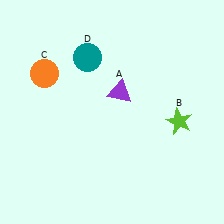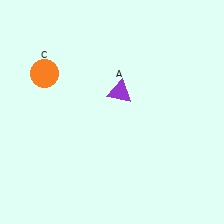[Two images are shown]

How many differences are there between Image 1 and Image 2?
There are 2 differences between the two images.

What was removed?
The teal circle (D), the lime star (B) were removed in Image 2.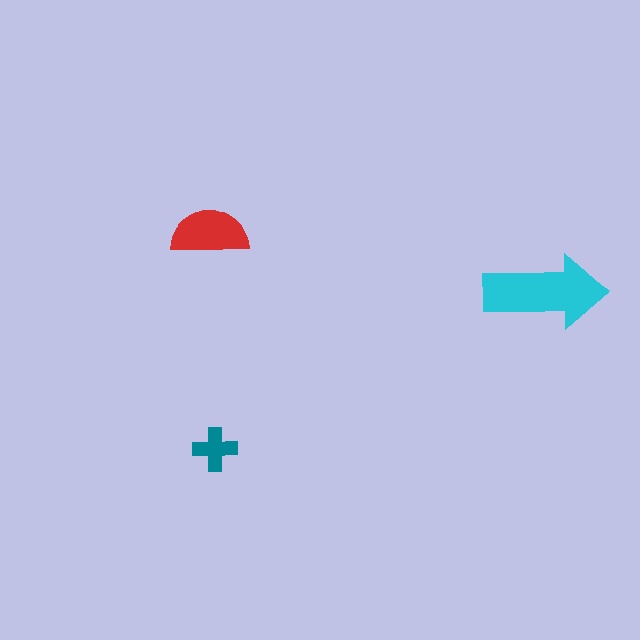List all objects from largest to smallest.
The cyan arrow, the red semicircle, the teal cross.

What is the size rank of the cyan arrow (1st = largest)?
1st.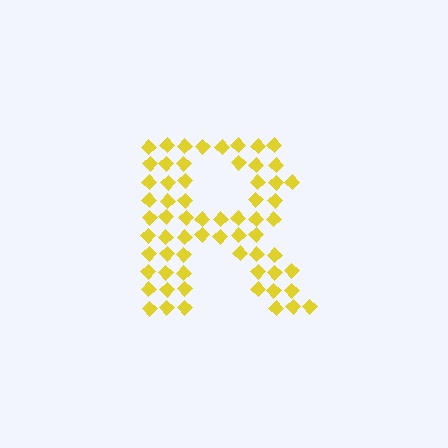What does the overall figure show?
The overall figure shows the letter R.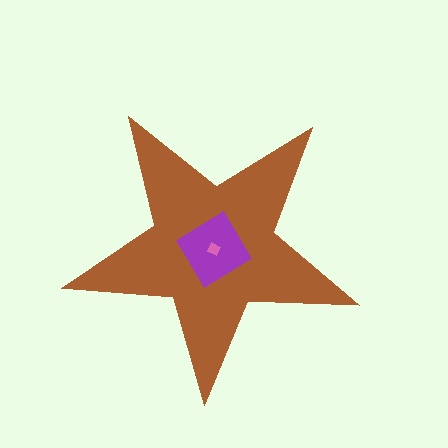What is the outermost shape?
The brown star.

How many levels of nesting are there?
3.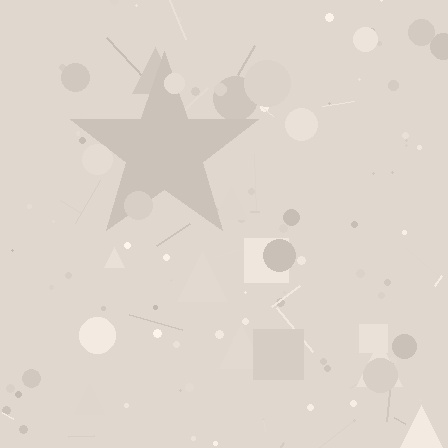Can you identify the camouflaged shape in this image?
The camouflaged shape is a star.